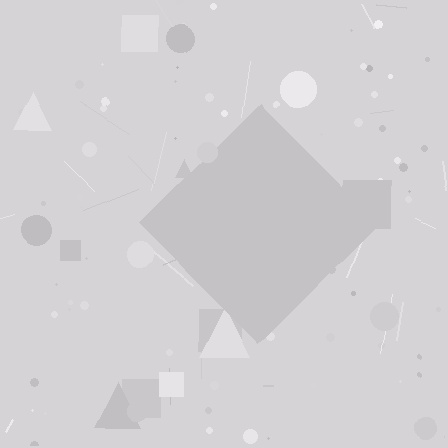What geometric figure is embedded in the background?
A diamond is embedded in the background.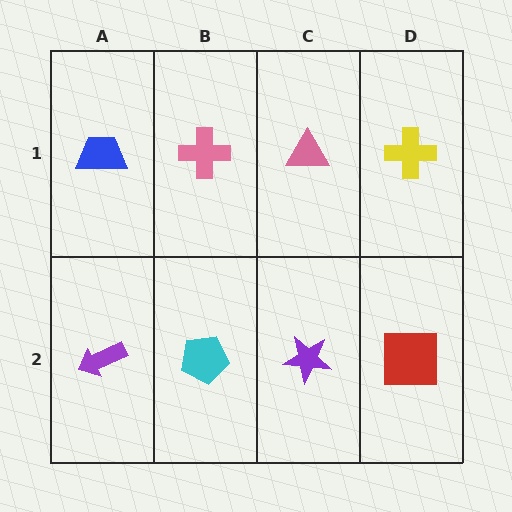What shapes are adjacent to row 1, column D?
A red square (row 2, column D), a pink triangle (row 1, column C).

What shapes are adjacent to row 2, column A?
A blue trapezoid (row 1, column A), a cyan pentagon (row 2, column B).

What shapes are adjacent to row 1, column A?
A purple arrow (row 2, column A), a pink cross (row 1, column B).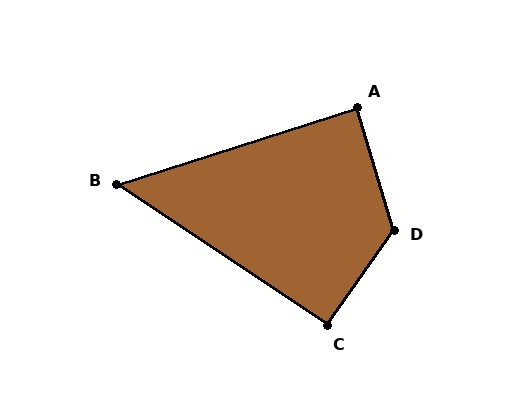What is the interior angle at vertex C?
Approximately 91 degrees (approximately right).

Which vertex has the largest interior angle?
D, at approximately 128 degrees.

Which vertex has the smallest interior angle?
B, at approximately 52 degrees.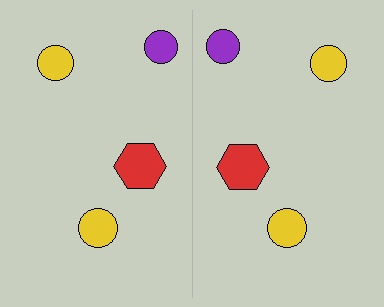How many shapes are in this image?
There are 8 shapes in this image.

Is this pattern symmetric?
Yes, this pattern has bilateral (reflection) symmetry.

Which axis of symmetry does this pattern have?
The pattern has a vertical axis of symmetry running through the center of the image.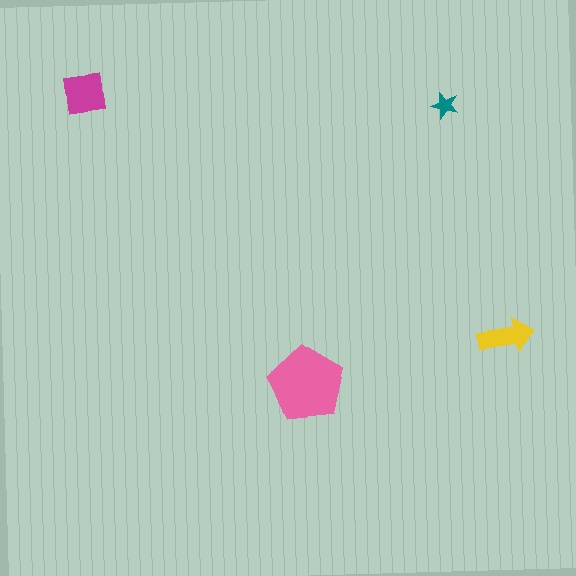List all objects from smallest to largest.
The teal star, the yellow arrow, the magenta square, the pink pentagon.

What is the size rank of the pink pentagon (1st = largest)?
1st.